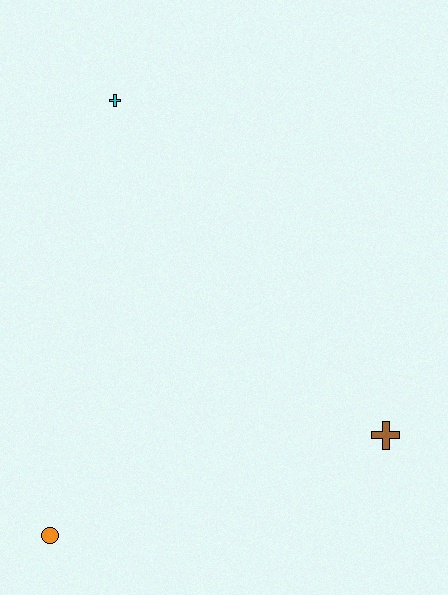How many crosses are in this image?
There are 2 crosses.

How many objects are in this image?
There are 3 objects.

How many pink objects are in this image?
There are no pink objects.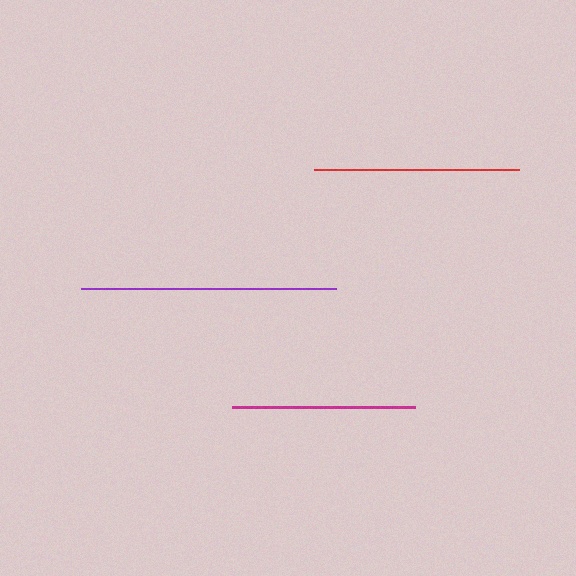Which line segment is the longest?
The purple line is the longest at approximately 255 pixels.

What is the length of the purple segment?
The purple segment is approximately 255 pixels long.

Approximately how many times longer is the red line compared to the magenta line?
The red line is approximately 1.1 times the length of the magenta line.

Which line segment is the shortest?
The magenta line is the shortest at approximately 183 pixels.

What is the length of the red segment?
The red segment is approximately 205 pixels long.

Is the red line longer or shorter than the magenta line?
The red line is longer than the magenta line.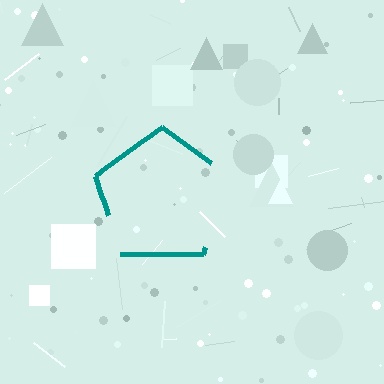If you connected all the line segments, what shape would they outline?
They would outline a pentagon.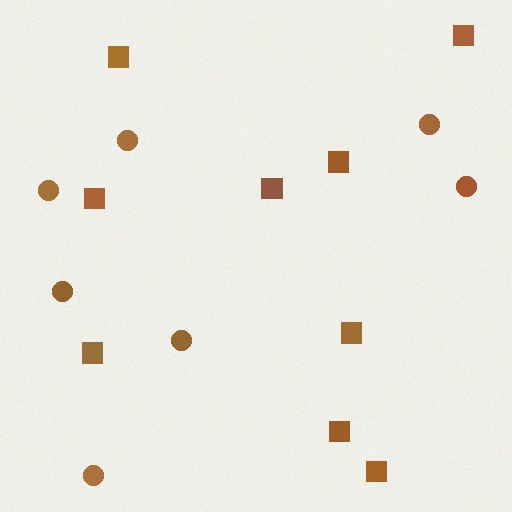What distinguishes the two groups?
There are 2 groups: one group of squares (9) and one group of circles (7).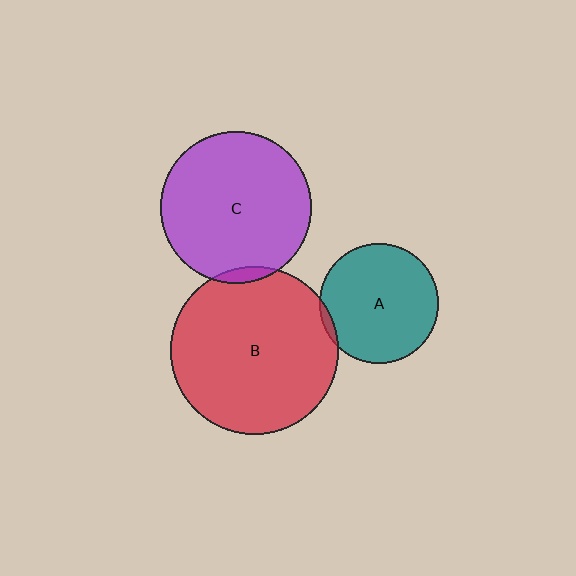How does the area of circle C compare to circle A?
Approximately 1.6 times.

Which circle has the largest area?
Circle B (red).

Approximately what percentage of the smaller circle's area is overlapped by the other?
Approximately 5%.